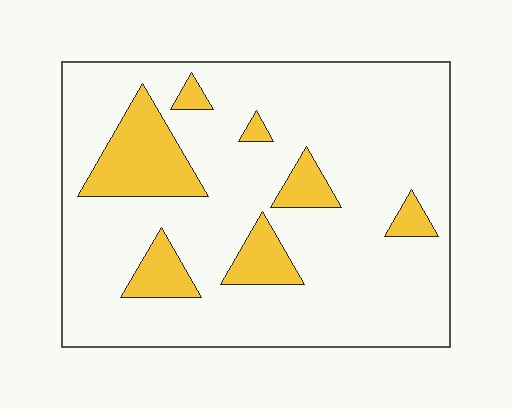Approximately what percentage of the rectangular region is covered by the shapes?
Approximately 15%.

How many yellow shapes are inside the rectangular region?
7.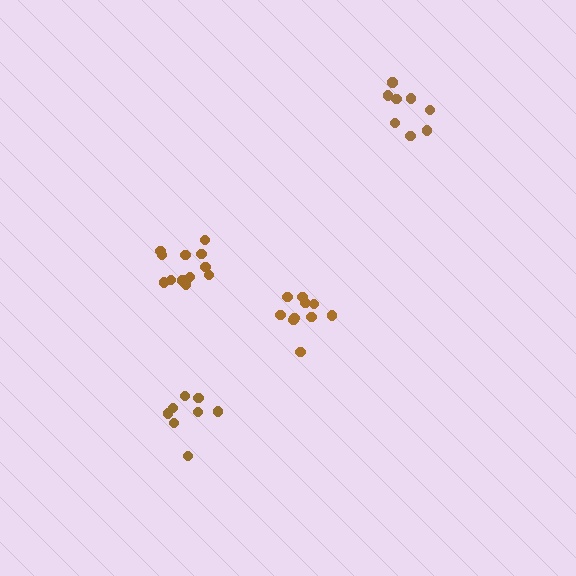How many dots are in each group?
Group 1: 12 dots, Group 2: 8 dots, Group 3: 8 dots, Group 4: 10 dots (38 total).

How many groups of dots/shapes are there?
There are 4 groups.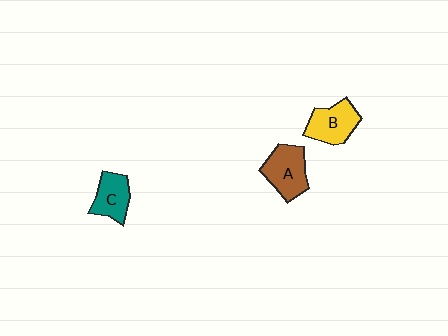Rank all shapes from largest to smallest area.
From largest to smallest: A (brown), B (yellow), C (teal).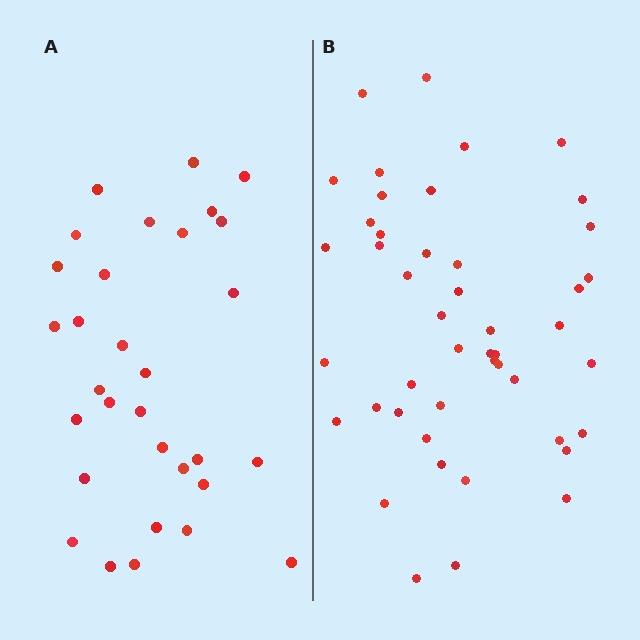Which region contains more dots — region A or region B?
Region B (the right region) has more dots.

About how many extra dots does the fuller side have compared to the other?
Region B has approximately 15 more dots than region A.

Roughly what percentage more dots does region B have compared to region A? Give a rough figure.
About 50% more.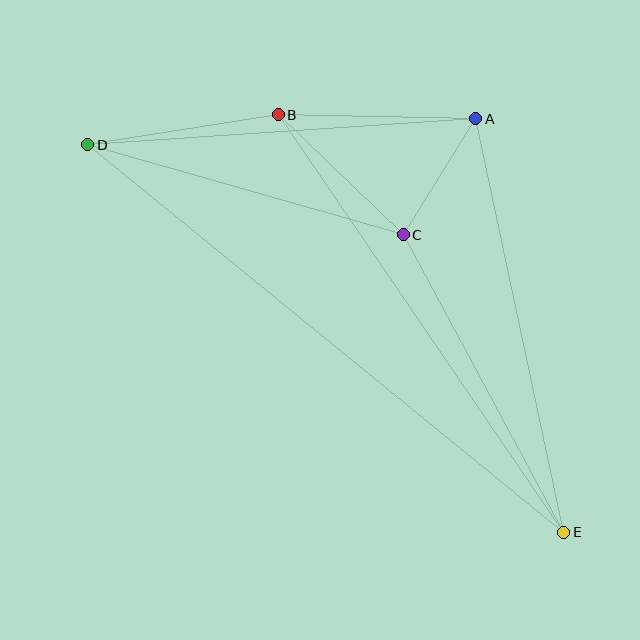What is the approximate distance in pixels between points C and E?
The distance between C and E is approximately 338 pixels.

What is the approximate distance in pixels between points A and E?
The distance between A and E is approximately 422 pixels.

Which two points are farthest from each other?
Points D and E are farthest from each other.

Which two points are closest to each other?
Points A and C are closest to each other.